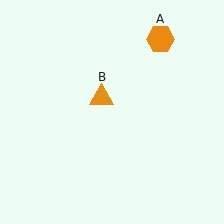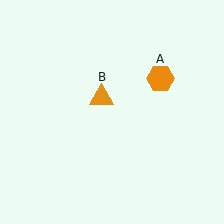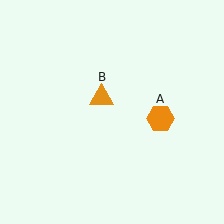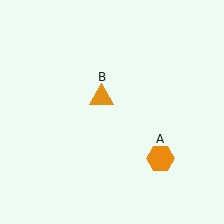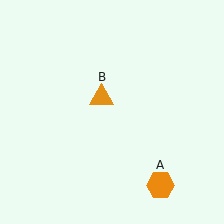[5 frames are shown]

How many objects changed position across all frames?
1 object changed position: orange hexagon (object A).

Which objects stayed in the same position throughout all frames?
Orange triangle (object B) remained stationary.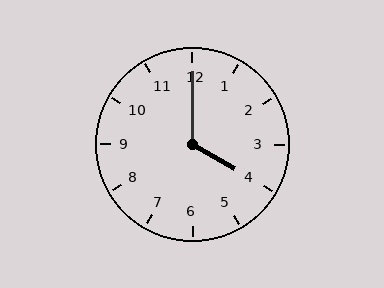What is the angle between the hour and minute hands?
Approximately 120 degrees.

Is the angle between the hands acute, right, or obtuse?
It is obtuse.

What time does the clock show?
4:00.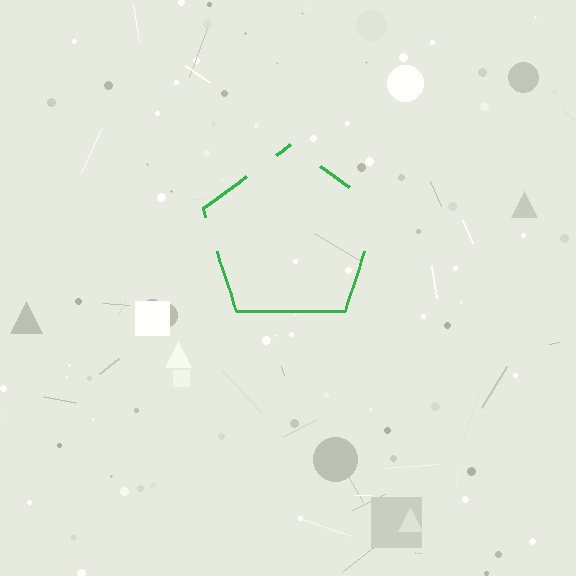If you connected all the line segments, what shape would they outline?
They would outline a pentagon.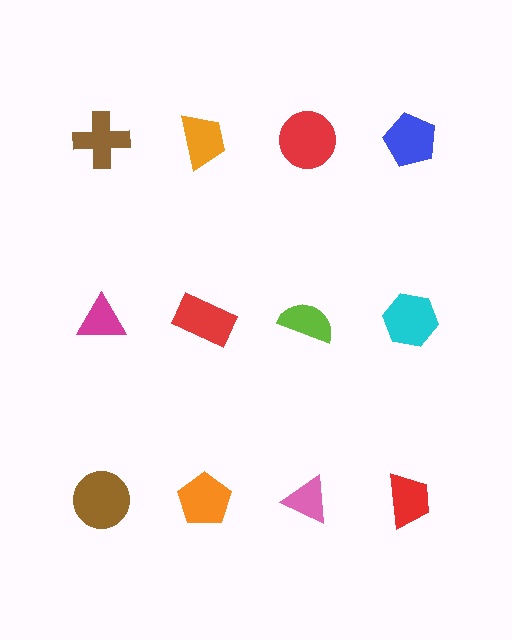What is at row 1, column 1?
A brown cross.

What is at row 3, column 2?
An orange pentagon.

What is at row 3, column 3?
A pink triangle.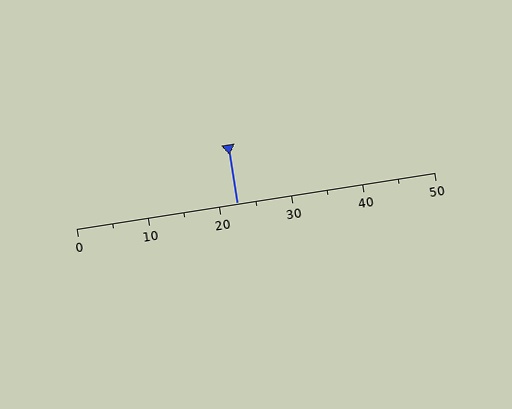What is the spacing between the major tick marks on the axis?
The major ticks are spaced 10 apart.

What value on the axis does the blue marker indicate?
The marker indicates approximately 22.5.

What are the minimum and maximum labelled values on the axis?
The axis runs from 0 to 50.